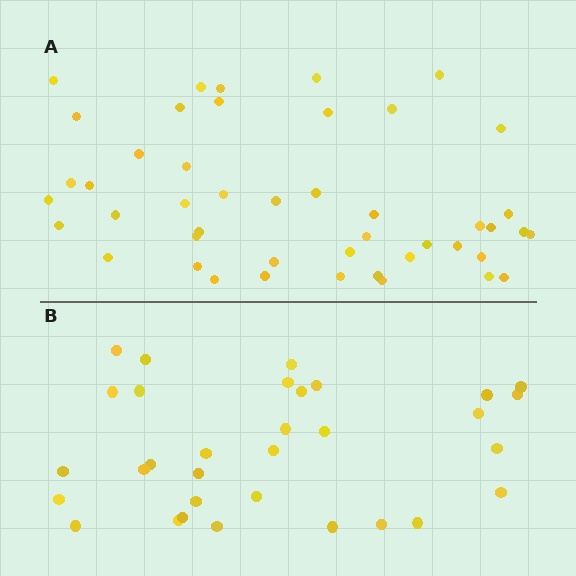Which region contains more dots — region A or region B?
Region A (the top region) has more dots.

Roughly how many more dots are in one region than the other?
Region A has approximately 15 more dots than region B.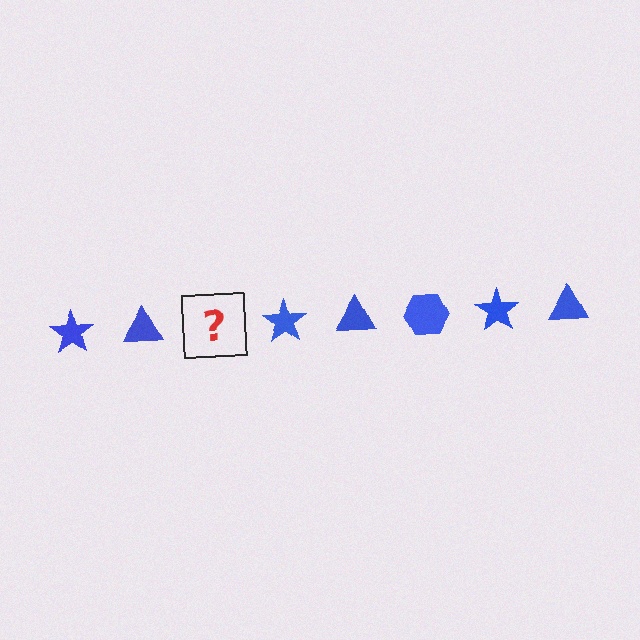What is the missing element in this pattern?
The missing element is a blue hexagon.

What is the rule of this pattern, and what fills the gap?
The rule is that the pattern cycles through star, triangle, hexagon shapes in blue. The gap should be filled with a blue hexagon.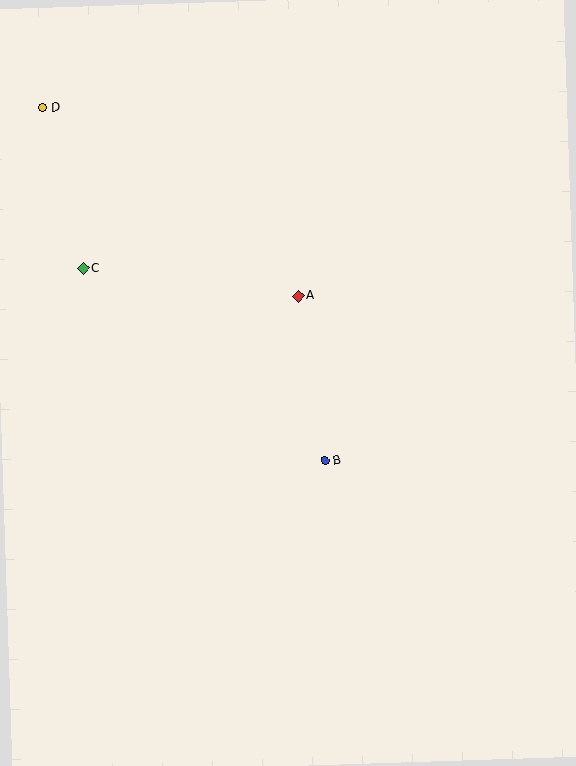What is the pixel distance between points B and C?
The distance between B and C is 309 pixels.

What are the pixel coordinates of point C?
Point C is at (83, 268).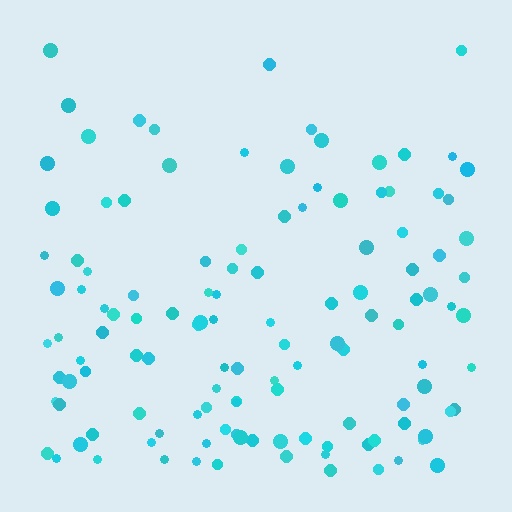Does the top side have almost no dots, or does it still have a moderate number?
Still a moderate number, just noticeably fewer than the bottom.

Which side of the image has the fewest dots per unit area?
The top.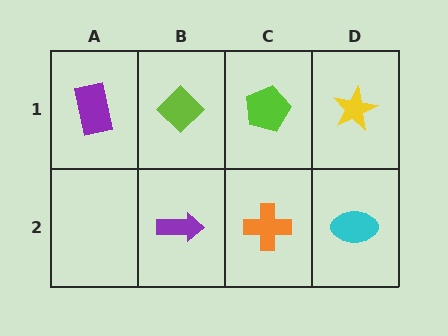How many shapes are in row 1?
4 shapes.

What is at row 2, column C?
An orange cross.